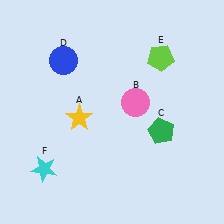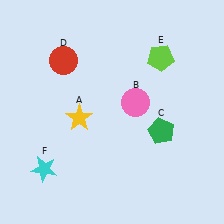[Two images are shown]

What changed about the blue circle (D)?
In Image 1, D is blue. In Image 2, it changed to red.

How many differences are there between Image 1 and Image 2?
There is 1 difference between the two images.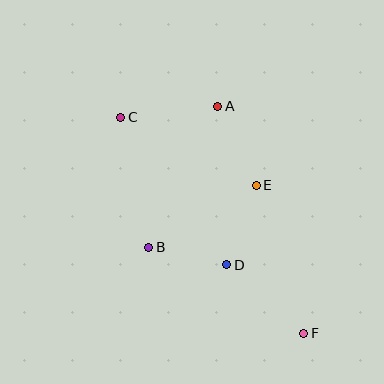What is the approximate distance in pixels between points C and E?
The distance between C and E is approximately 152 pixels.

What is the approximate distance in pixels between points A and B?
The distance between A and B is approximately 157 pixels.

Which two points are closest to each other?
Points B and D are closest to each other.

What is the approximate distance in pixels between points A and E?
The distance between A and E is approximately 88 pixels.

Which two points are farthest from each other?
Points C and F are farthest from each other.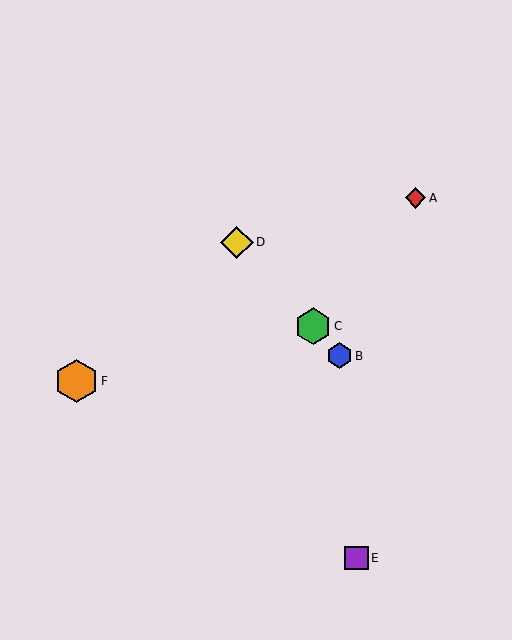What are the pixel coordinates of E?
Object E is at (356, 558).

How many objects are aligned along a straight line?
3 objects (B, C, D) are aligned along a straight line.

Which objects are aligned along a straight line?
Objects B, C, D are aligned along a straight line.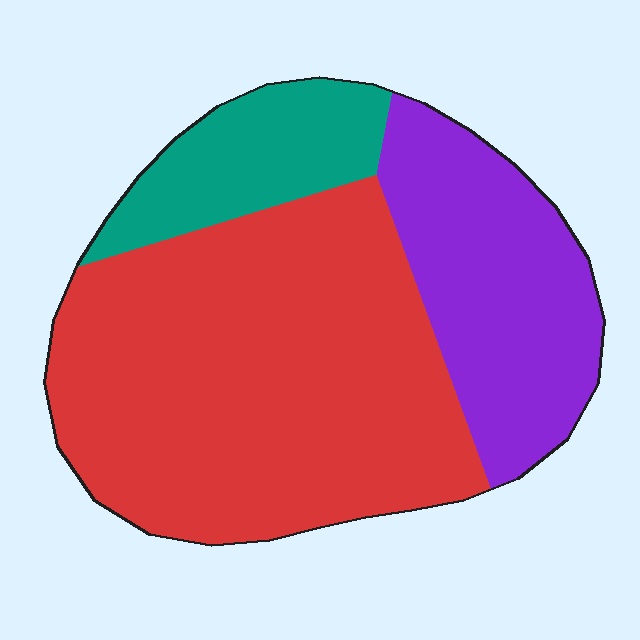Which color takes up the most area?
Red, at roughly 60%.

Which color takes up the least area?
Teal, at roughly 15%.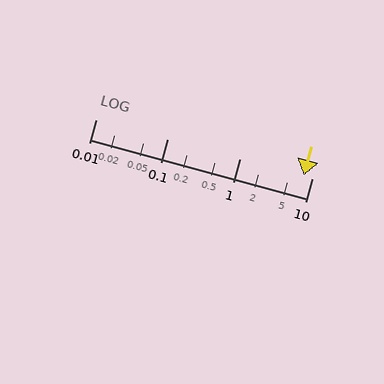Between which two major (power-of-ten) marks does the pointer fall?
The pointer is between 1 and 10.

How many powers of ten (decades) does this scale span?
The scale spans 3 decades, from 0.01 to 10.